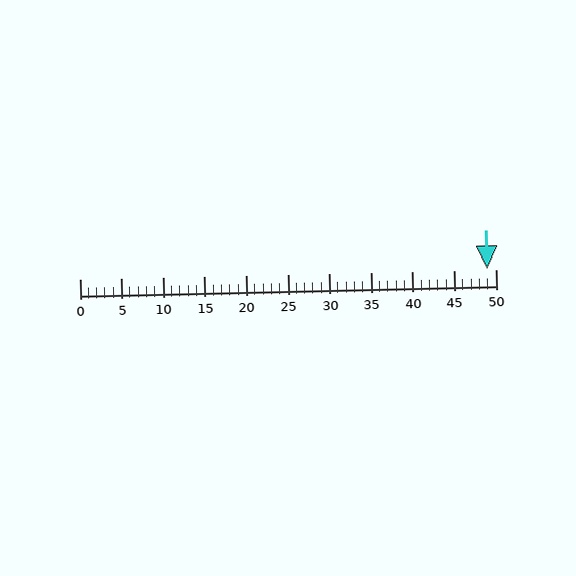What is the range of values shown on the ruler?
The ruler shows values from 0 to 50.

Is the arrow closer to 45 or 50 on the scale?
The arrow is closer to 50.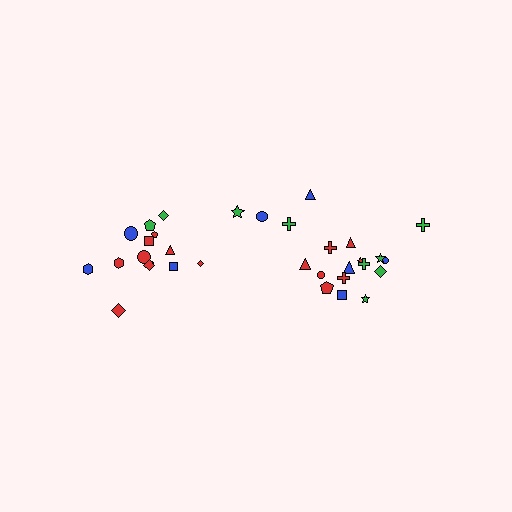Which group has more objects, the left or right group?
The right group.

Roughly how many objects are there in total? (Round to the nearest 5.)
Roughly 35 objects in total.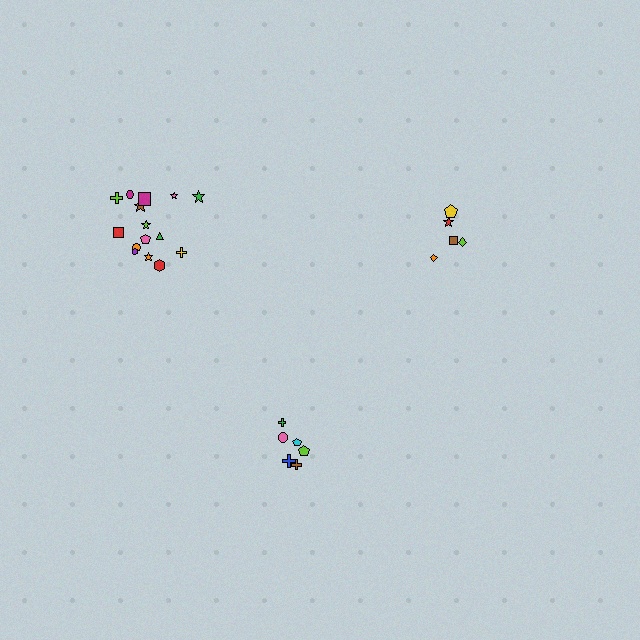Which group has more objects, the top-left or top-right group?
The top-left group.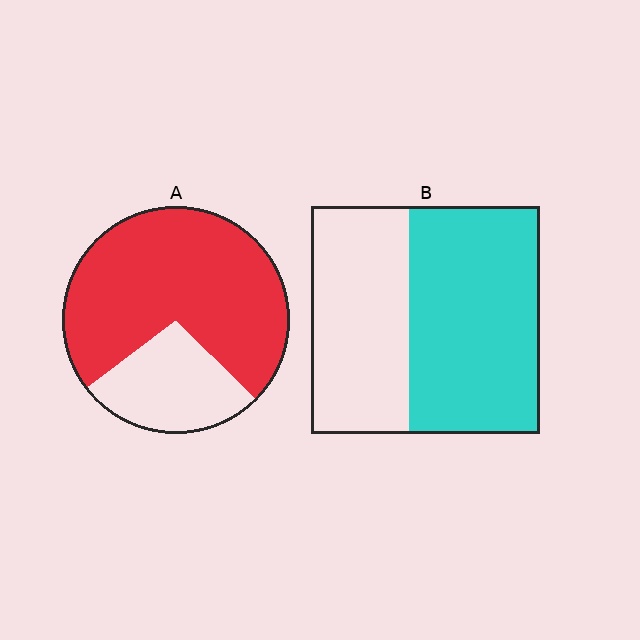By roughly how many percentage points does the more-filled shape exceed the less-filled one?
By roughly 15 percentage points (A over B).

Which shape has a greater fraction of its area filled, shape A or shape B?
Shape A.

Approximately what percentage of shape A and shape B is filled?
A is approximately 75% and B is approximately 55%.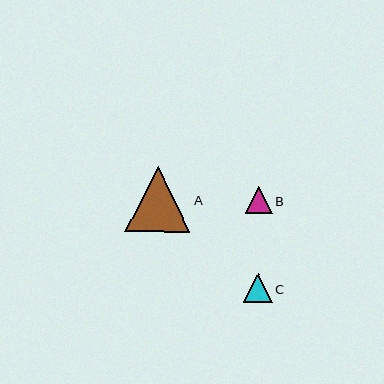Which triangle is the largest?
Triangle A is the largest with a size of approximately 65 pixels.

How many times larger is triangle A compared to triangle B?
Triangle A is approximately 2.5 times the size of triangle B.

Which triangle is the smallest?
Triangle B is the smallest with a size of approximately 27 pixels.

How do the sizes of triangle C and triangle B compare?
Triangle C and triangle B are approximately the same size.